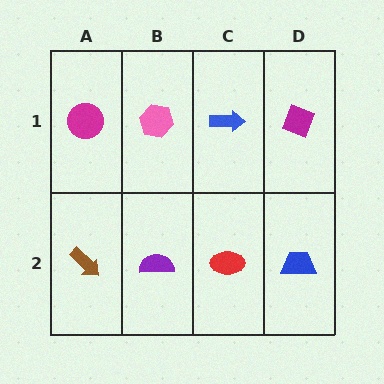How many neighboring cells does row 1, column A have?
2.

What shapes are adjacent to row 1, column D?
A blue trapezoid (row 2, column D), a blue arrow (row 1, column C).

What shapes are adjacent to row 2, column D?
A magenta diamond (row 1, column D), a red ellipse (row 2, column C).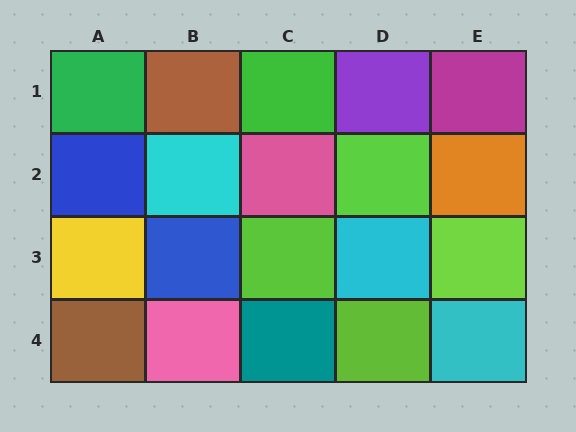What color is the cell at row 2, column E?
Orange.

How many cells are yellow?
1 cell is yellow.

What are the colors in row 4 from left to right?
Brown, pink, teal, lime, cyan.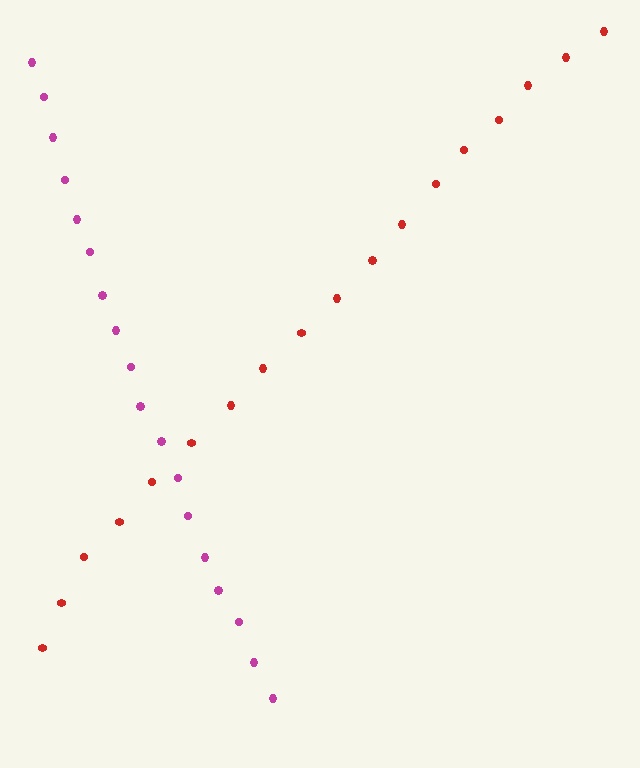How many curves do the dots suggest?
There are 2 distinct paths.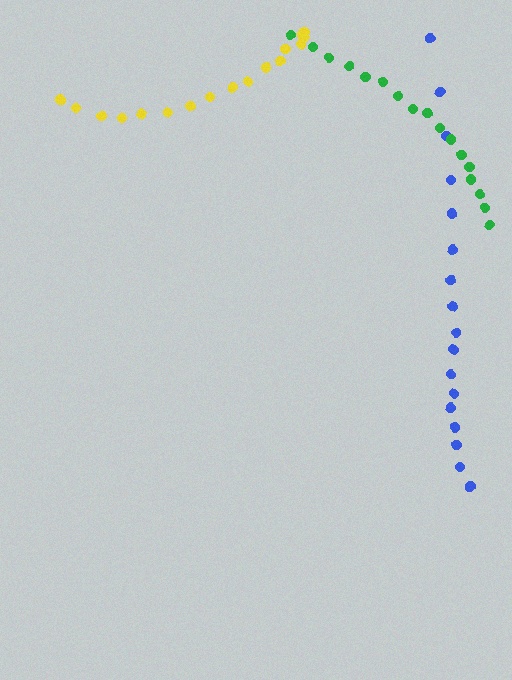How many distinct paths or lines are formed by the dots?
There are 3 distinct paths.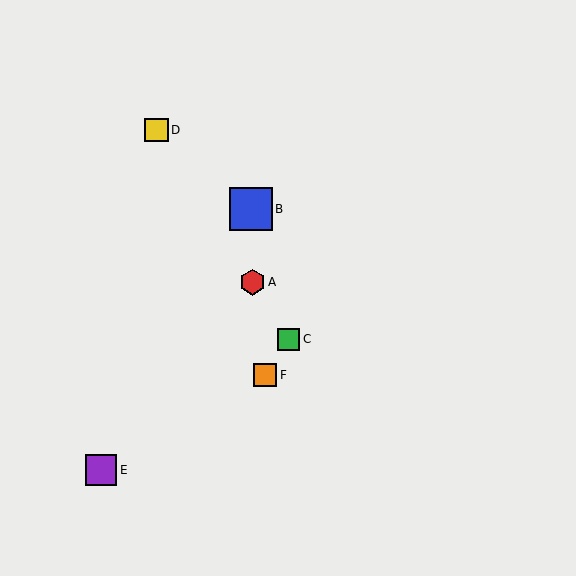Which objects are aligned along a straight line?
Objects A, C, D are aligned along a straight line.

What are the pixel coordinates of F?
Object F is at (265, 375).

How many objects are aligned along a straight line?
3 objects (A, C, D) are aligned along a straight line.